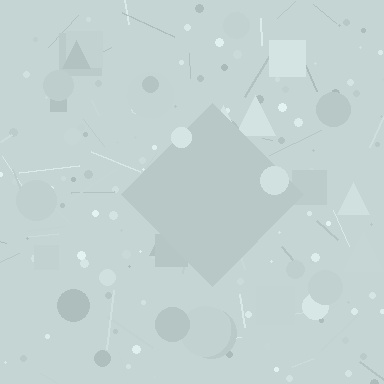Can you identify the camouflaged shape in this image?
The camouflaged shape is a diamond.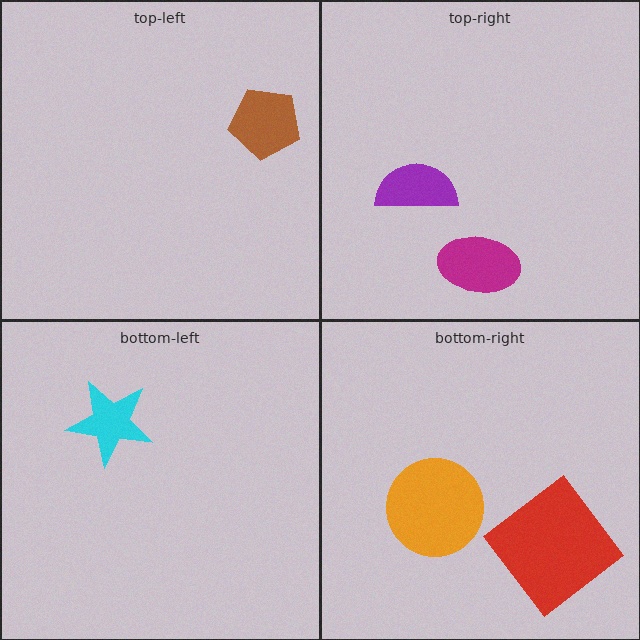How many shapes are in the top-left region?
1.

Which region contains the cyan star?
The bottom-left region.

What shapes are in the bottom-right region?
The red diamond, the orange circle.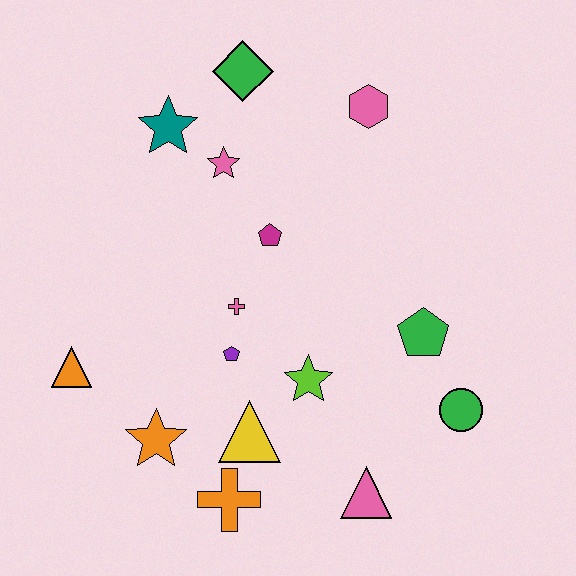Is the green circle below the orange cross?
No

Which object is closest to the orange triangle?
The orange star is closest to the orange triangle.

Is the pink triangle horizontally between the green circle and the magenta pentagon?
Yes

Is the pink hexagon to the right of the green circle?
No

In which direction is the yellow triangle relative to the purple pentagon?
The yellow triangle is below the purple pentagon.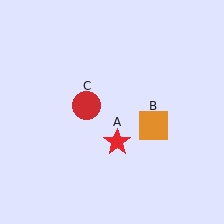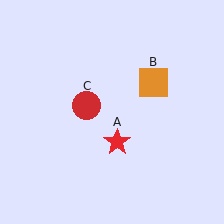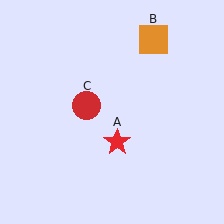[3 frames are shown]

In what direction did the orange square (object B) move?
The orange square (object B) moved up.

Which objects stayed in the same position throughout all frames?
Red star (object A) and red circle (object C) remained stationary.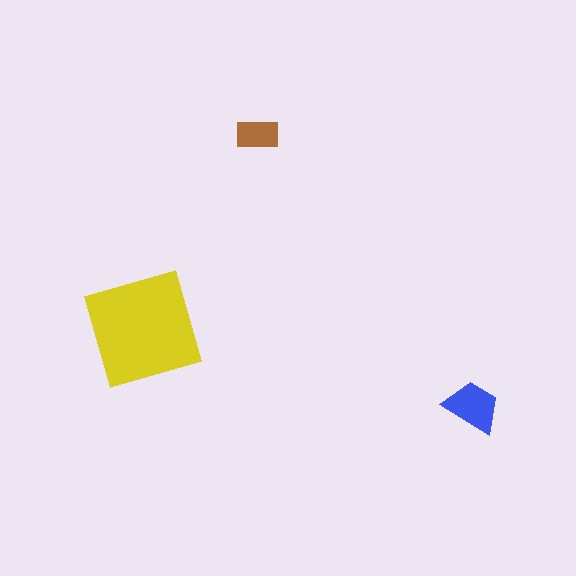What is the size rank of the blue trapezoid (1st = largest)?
2nd.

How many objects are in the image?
There are 3 objects in the image.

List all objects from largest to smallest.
The yellow square, the blue trapezoid, the brown rectangle.